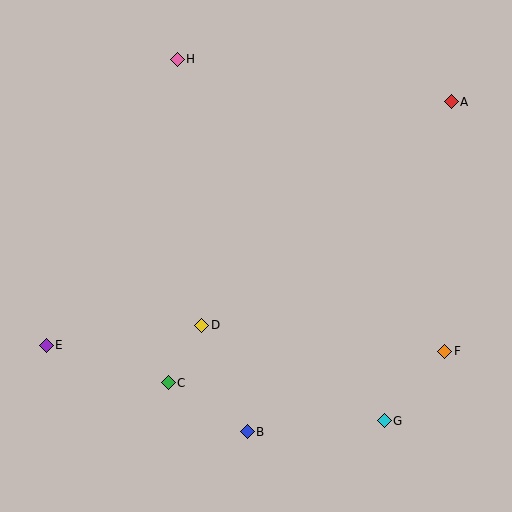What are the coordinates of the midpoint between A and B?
The midpoint between A and B is at (349, 267).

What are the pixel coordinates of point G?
Point G is at (384, 421).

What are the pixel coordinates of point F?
Point F is at (445, 351).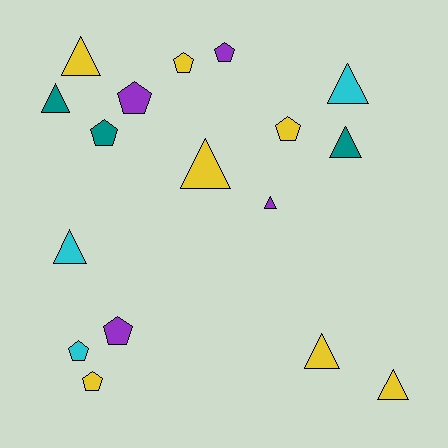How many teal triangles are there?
There are 2 teal triangles.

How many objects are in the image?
There are 17 objects.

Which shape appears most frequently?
Triangle, with 9 objects.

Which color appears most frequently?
Yellow, with 7 objects.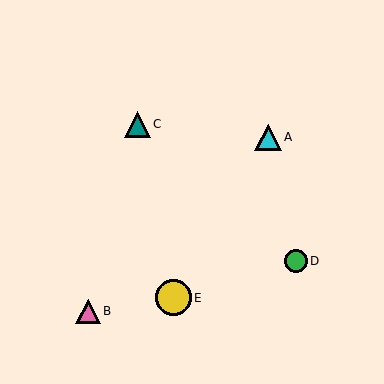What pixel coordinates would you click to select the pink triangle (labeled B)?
Click at (88, 311) to select the pink triangle B.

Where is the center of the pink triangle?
The center of the pink triangle is at (88, 311).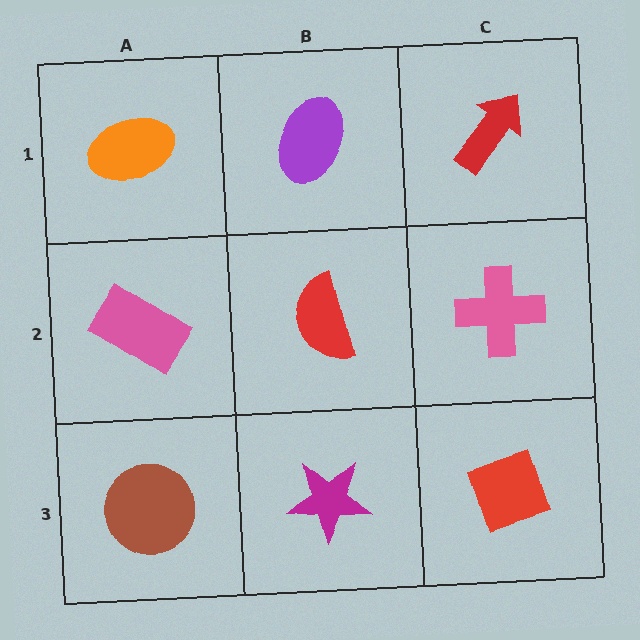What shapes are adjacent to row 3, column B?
A red semicircle (row 2, column B), a brown circle (row 3, column A), a red diamond (row 3, column C).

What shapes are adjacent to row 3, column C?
A pink cross (row 2, column C), a magenta star (row 3, column B).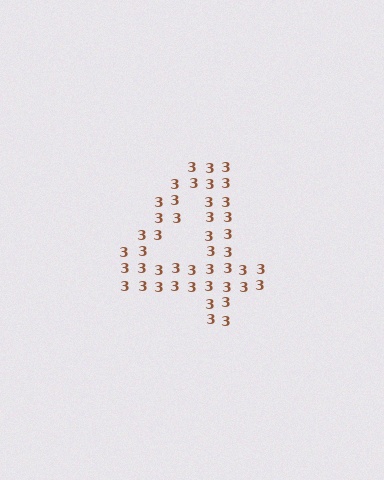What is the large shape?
The large shape is the digit 4.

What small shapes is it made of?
It is made of small digit 3's.